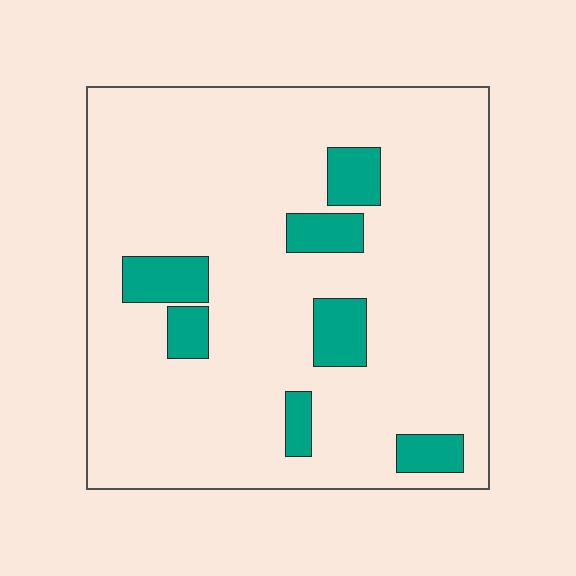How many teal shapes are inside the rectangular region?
7.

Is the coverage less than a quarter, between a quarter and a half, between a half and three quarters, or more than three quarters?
Less than a quarter.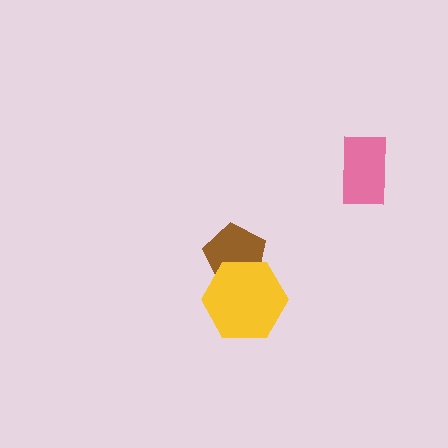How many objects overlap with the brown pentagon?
1 object overlaps with the brown pentagon.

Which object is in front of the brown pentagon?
The yellow hexagon is in front of the brown pentagon.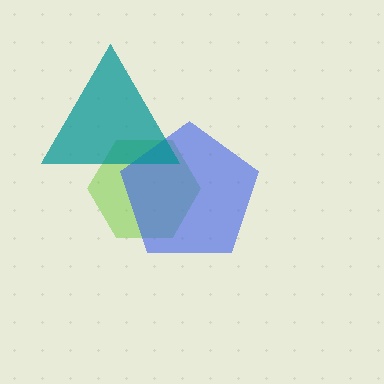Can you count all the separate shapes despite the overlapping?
Yes, there are 3 separate shapes.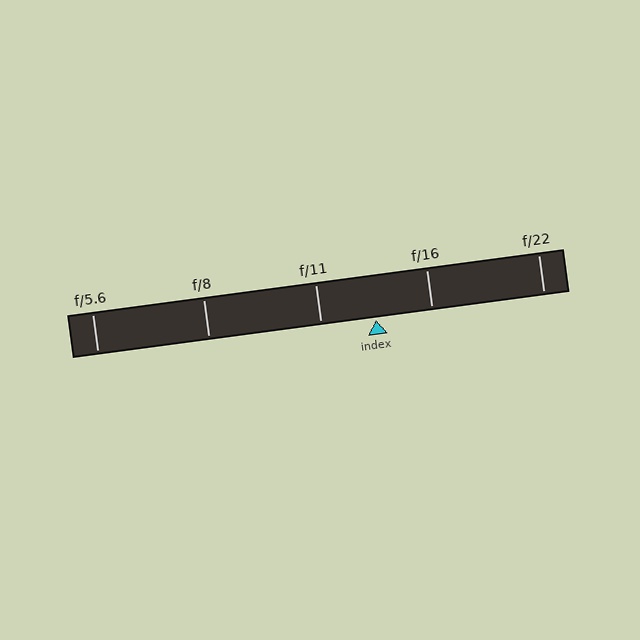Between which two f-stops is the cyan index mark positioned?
The index mark is between f/11 and f/16.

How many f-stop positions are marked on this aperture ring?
There are 5 f-stop positions marked.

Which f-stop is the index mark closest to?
The index mark is closest to f/11.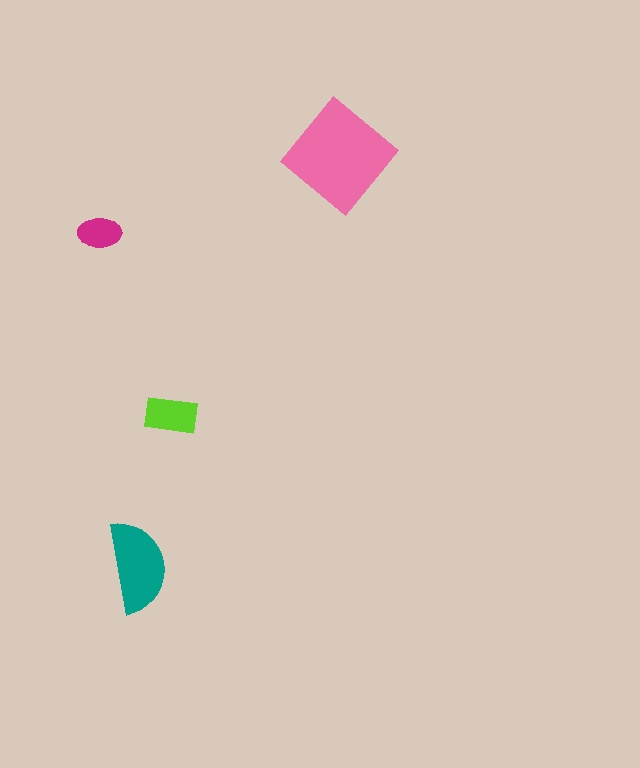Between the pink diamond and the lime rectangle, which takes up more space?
The pink diamond.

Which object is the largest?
The pink diamond.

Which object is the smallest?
The magenta ellipse.